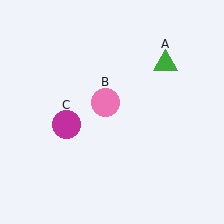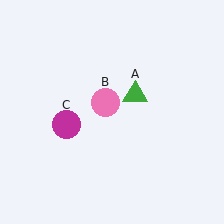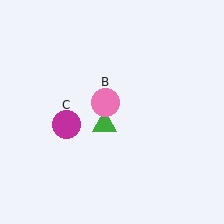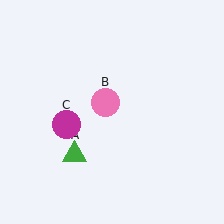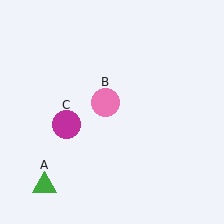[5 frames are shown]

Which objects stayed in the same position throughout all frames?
Pink circle (object B) and magenta circle (object C) remained stationary.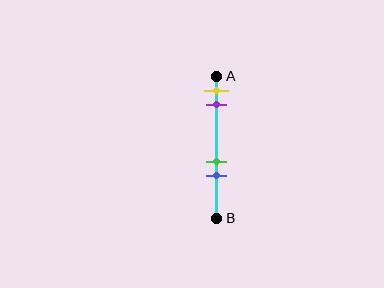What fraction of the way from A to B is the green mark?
The green mark is approximately 60% (0.6) of the way from A to B.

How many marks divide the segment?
There are 4 marks dividing the segment.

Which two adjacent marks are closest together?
The green and blue marks are the closest adjacent pair.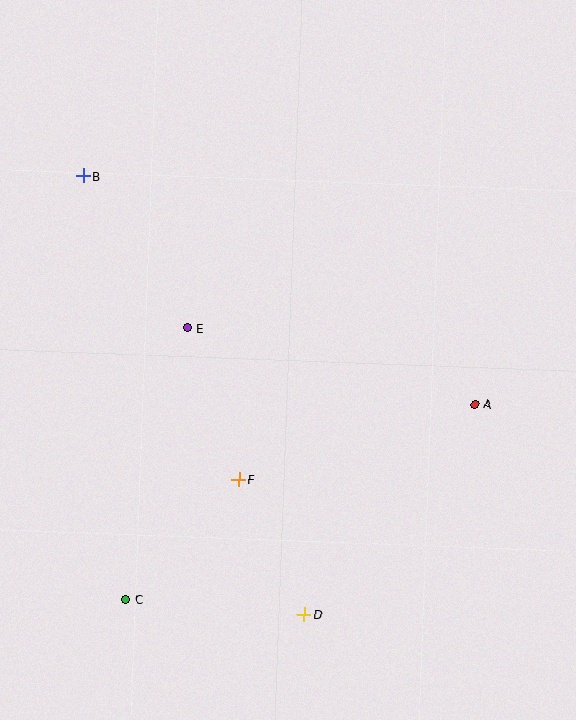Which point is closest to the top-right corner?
Point A is closest to the top-right corner.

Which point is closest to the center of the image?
Point E at (188, 328) is closest to the center.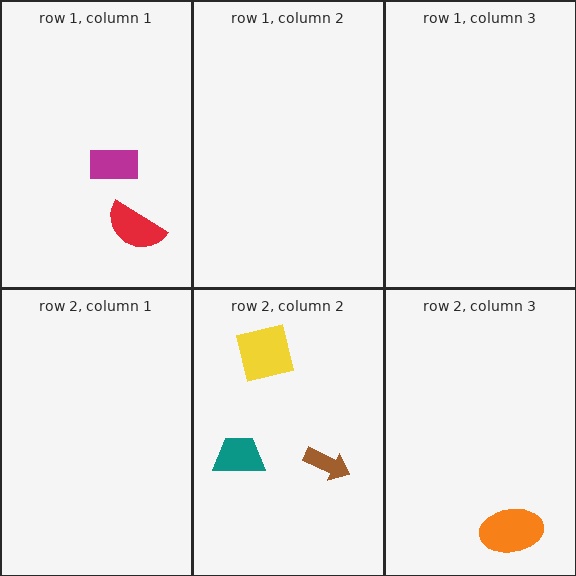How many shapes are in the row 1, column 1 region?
2.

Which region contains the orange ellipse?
The row 2, column 3 region.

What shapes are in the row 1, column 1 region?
The magenta rectangle, the red semicircle.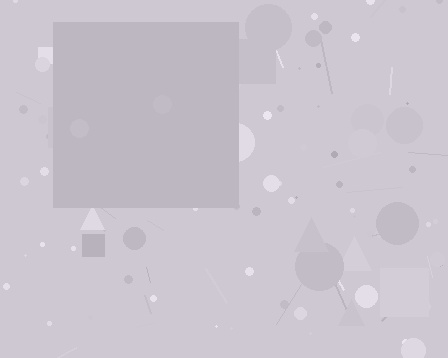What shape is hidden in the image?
A square is hidden in the image.